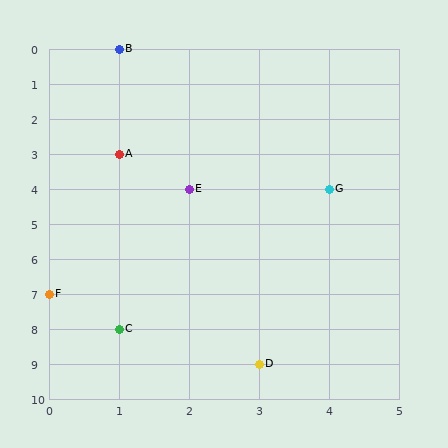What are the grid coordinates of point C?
Point C is at grid coordinates (1, 8).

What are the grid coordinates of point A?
Point A is at grid coordinates (1, 3).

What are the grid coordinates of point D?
Point D is at grid coordinates (3, 9).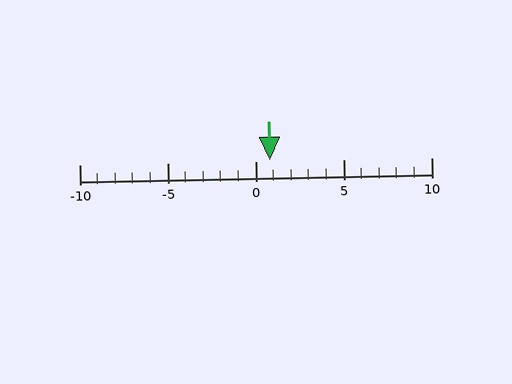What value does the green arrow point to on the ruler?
The green arrow points to approximately 1.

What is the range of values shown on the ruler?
The ruler shows values from -10 to 10.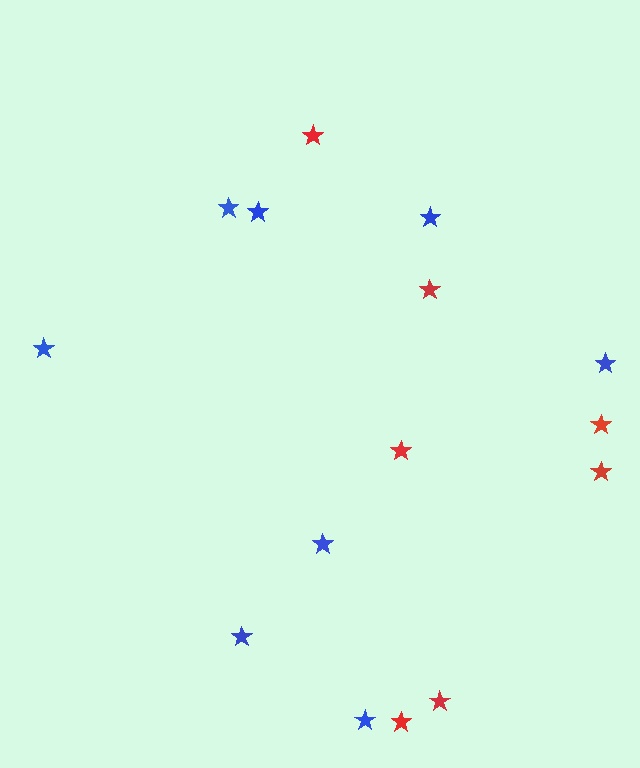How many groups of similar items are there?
There are 2 groups: one group of red stars (7) and one group of blue stars (8).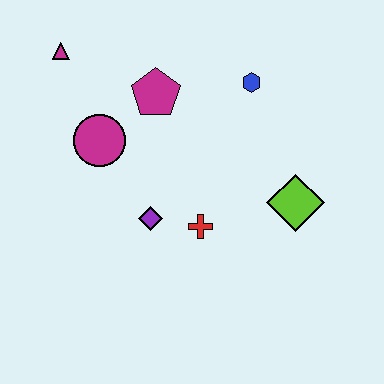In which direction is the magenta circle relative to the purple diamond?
The magenta circle is above the purple diamond.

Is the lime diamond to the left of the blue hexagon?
No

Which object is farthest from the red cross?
The magenta triangle is farthest from the red cross.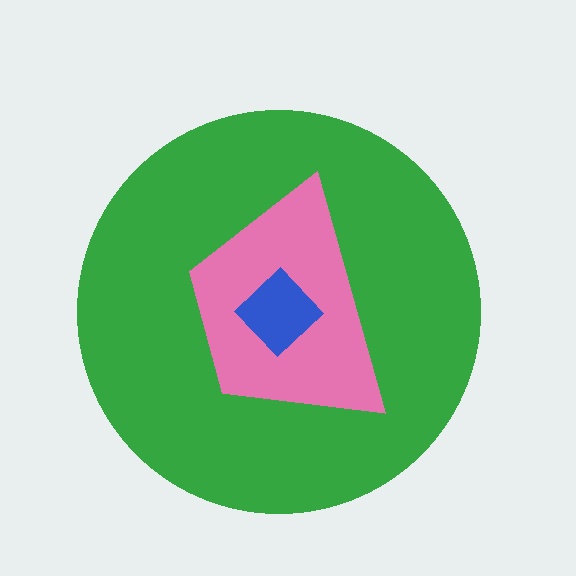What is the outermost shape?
The green circle.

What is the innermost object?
The blue diamond.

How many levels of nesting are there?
3.